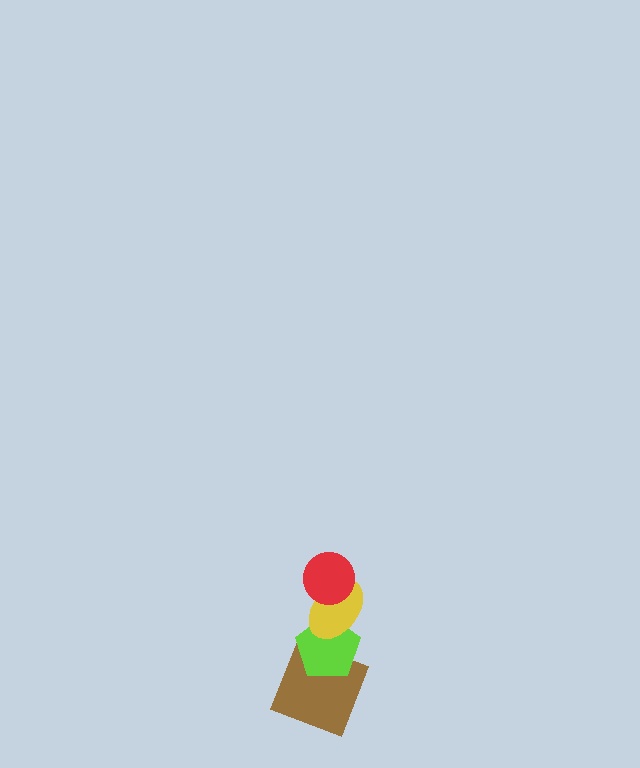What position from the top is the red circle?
The red circle is 1st from the top.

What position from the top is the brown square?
The brown square is 4th from the top.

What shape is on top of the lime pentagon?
The yellow ellipse is on top of the lime pentagon.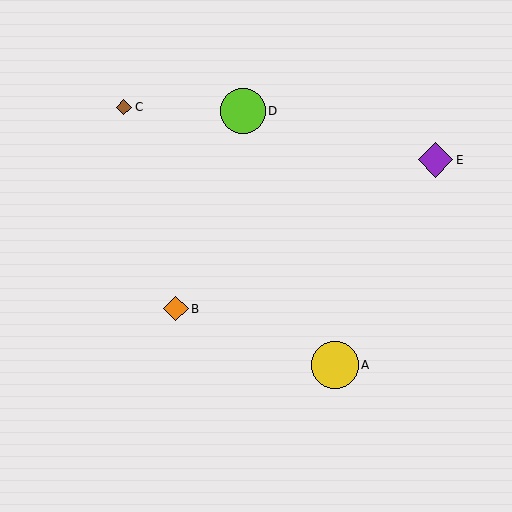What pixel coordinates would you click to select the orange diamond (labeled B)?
Click at (176, 309) to select the orange diamond B.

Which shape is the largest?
The yellow circle (labeled A) is the largest.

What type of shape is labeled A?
Shape A is a yellow circle.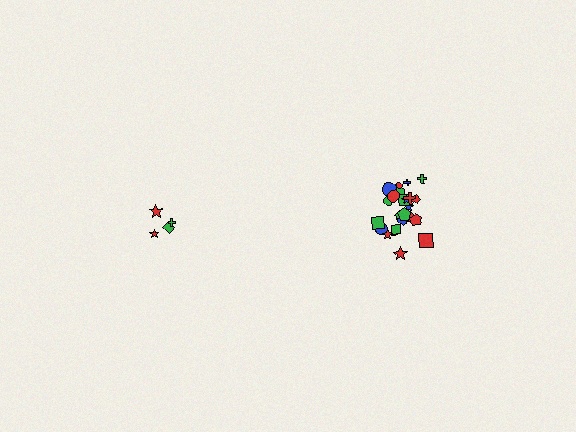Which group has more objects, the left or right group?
The right group.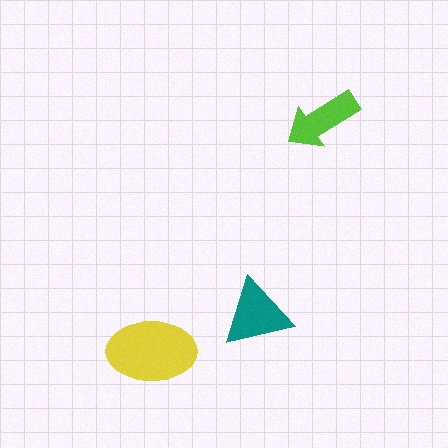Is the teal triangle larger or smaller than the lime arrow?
Larger.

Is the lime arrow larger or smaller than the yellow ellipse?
Smaller.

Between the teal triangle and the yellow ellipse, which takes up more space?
The yellow ellipse.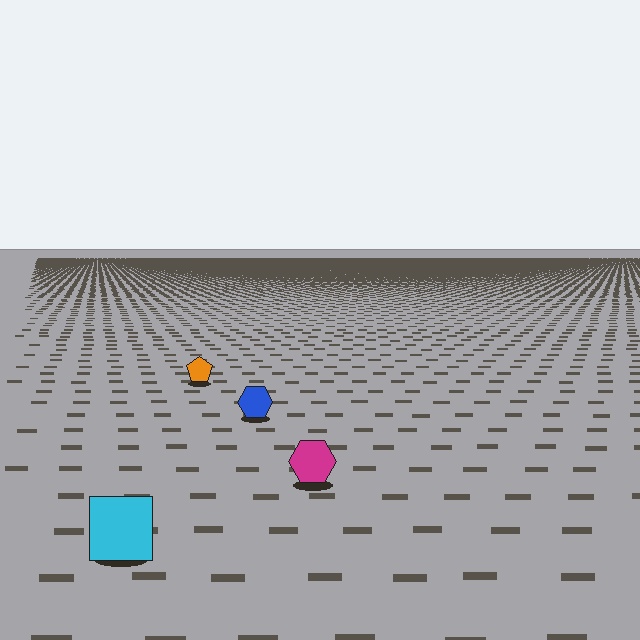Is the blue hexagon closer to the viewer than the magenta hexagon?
No. The magenta hexagon is closer — you can tell from the texture gradient: the ground texture is coarser near it.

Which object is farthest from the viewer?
The orange pentagon is farthest from the viewer. It appears smaller and the ground texture around it is denser.